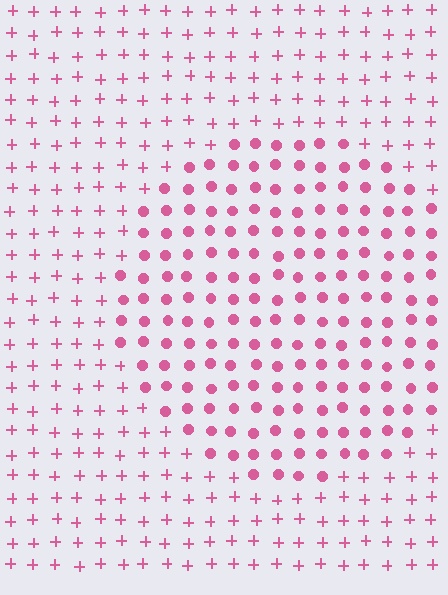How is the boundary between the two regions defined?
The boundary is defined by a change in element shape: circles inside vs. plus signs outside. All elements share the same color and spacing.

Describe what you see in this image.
The image is filled with small pink elements arranged in a uniform grid. A circle-shaped region contains circles, while the surrounding area contains plus signs. The boundary is defined purely by the change in element shape.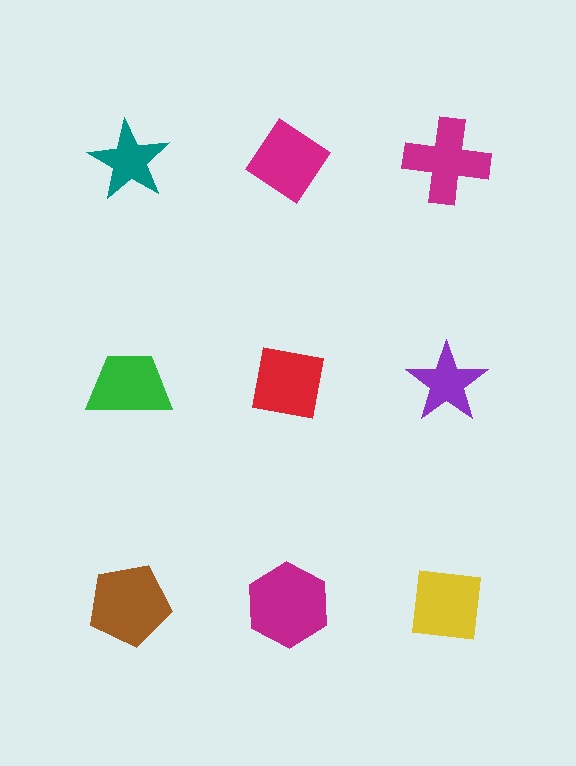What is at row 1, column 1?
A teal star.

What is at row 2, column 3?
A purple star.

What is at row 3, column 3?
A yellow square.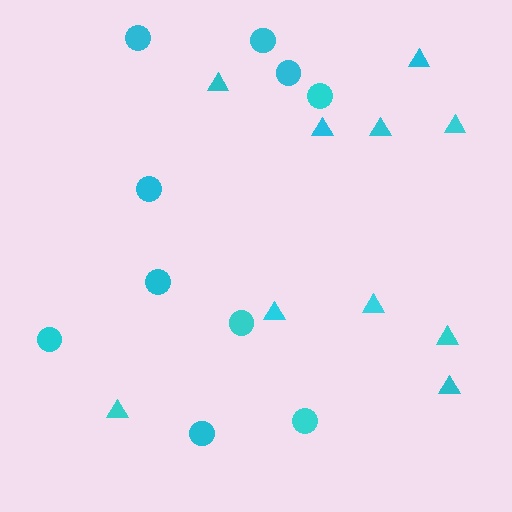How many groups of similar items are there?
There are 2 groups: one group of circles (10) and one group of triangles (10).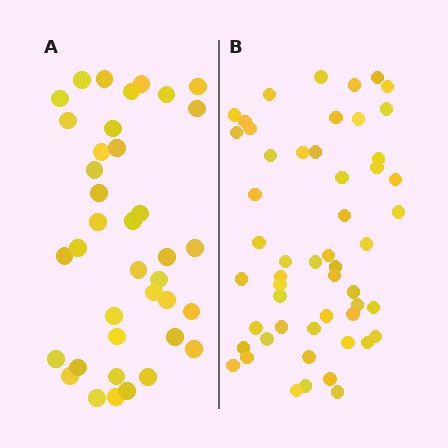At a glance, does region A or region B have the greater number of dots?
Region B (the right region) has more dots.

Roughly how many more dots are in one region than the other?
Region B has approximately 15 more dots than region A.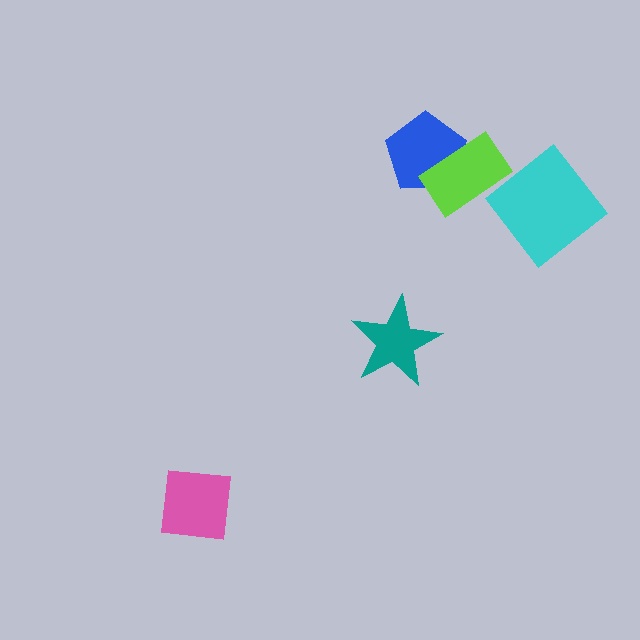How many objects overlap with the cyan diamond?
0 objects overlap with the cyan diamond.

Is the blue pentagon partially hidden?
Yes, it is partially covered by another shape.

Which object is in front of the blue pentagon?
The lime rectangle is in front of the blue pentagon.